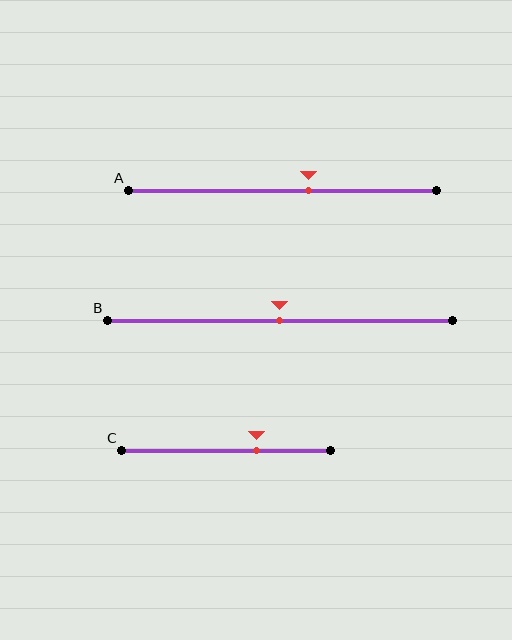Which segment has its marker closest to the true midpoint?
Segment B has its marker closest to the true midpoint.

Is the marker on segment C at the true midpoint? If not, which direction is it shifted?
No, the marker on segment C is shifted to the right by about 15% of the segment length.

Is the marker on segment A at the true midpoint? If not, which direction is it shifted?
No, the marker on segment A is shifted to the right by about 9% of the segment length.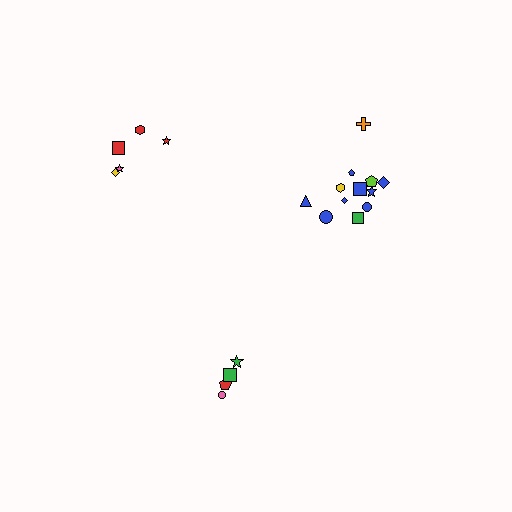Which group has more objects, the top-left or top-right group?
The top-right group.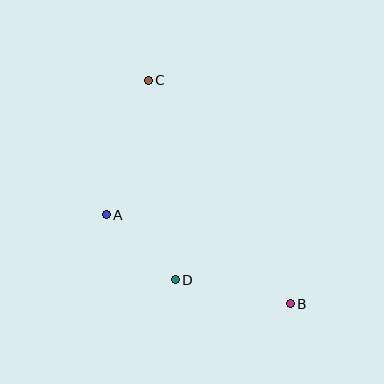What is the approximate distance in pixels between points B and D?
The distance between B and D is approximately 117 pixels.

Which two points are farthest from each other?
Points B and C are farthest from each other.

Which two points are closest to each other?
Points A and D are closest to each other.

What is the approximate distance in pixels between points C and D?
The distance between C and D is approximately 201 pixels.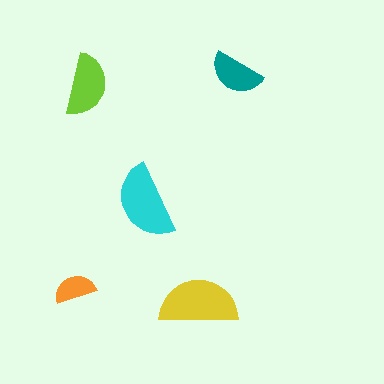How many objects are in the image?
There are 5 objects in the image.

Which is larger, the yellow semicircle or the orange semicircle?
The yellow one.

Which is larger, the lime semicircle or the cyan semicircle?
The cyan one.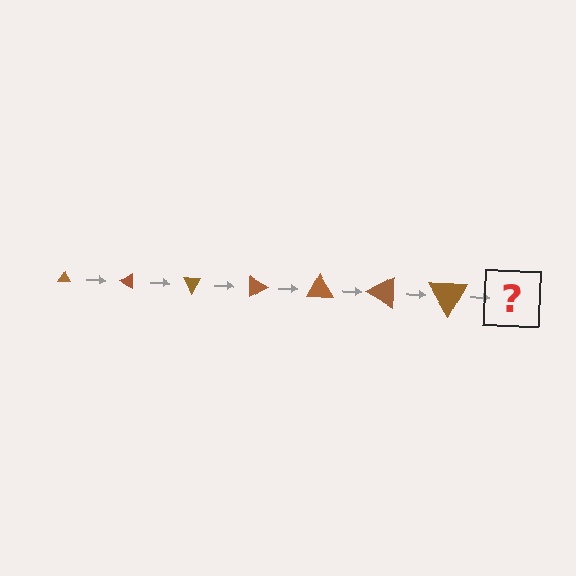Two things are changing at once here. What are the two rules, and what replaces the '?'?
The two rules are that the triangle grows larger each step and it rotates 30 degrees each step. The '?' should be a triangle, larger than the previous one and rotated 210 degrees from the start.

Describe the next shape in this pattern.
It should be a triangle, larger than the previous one and rotated 210 degrees from the start.